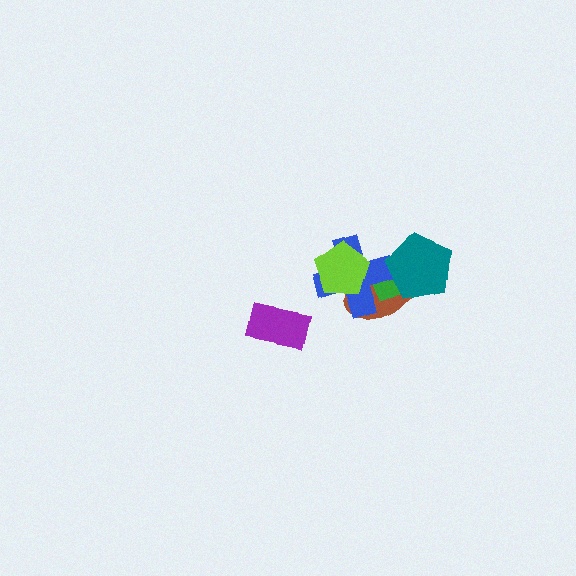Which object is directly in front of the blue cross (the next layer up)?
The teal pentagon is directly in front of the blue cross.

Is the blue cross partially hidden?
Yes, it is partially covered by another shape.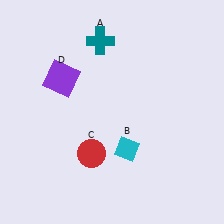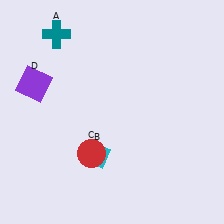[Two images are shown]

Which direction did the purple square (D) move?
The purple square (D) moved left.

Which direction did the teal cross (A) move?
The teal cross (A) moved left.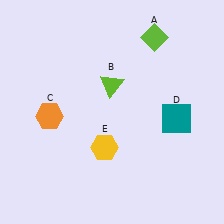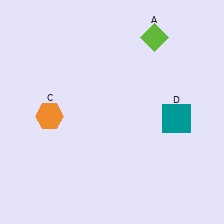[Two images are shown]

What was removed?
The yellow hexagon (E), the lime triangle (B) were removed in Image 2.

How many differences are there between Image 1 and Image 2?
There are 2 differences between the two images.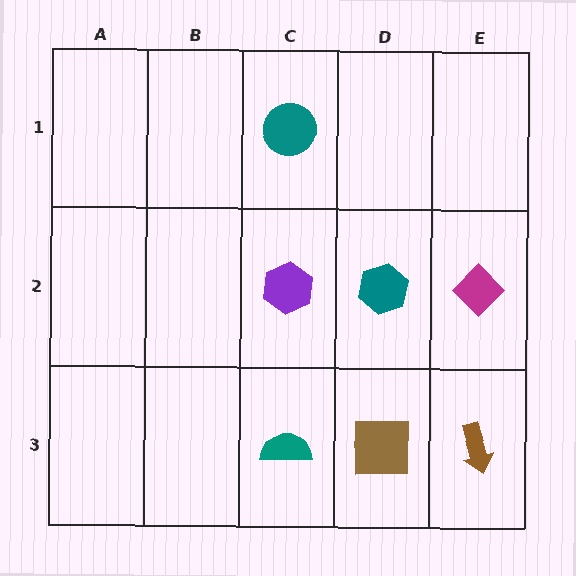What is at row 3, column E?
A brown arrow.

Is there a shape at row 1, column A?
No, that cell is empty.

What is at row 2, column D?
A teal hexagon.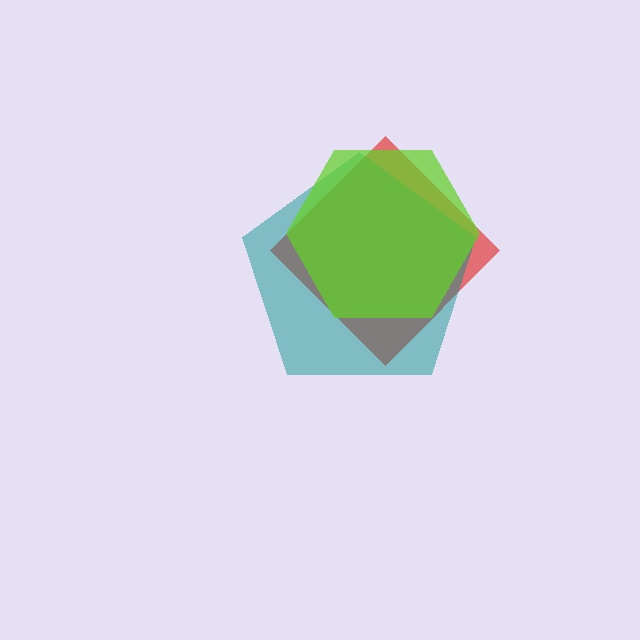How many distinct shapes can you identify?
There are 3 distinct shapes: a red diamond, a teal pentagon, a lime hexagon.